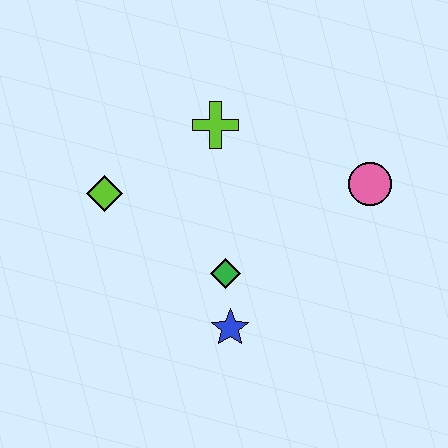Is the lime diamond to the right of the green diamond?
No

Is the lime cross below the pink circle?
No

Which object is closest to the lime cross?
The lime diamond is closest to the lime cross.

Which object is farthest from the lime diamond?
The pink circle is farthest from the lime diamond.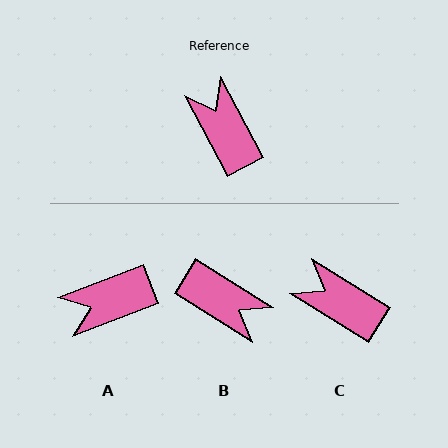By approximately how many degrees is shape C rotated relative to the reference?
Approximately 30 degrees counter-clockwise.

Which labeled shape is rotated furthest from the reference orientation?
B, about 150 degrees away.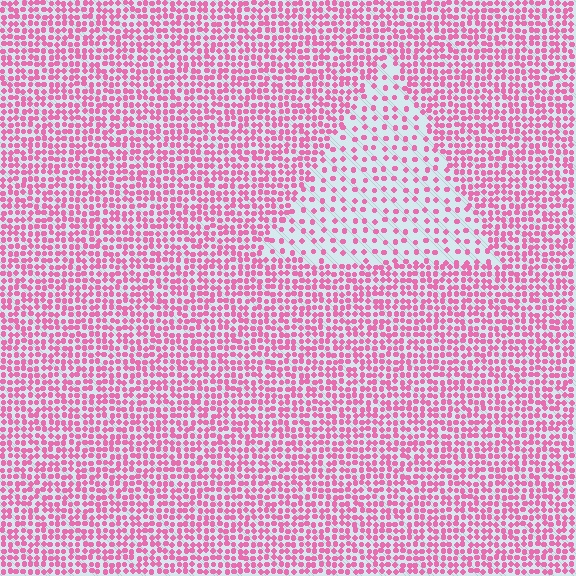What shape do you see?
I see a triangle.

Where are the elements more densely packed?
The elements are more densely packed outside the triangle boundary.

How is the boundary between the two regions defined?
The boundary is defined by a change in element density (approximately 2.3x ratio). All elements are the same color, size, and shape.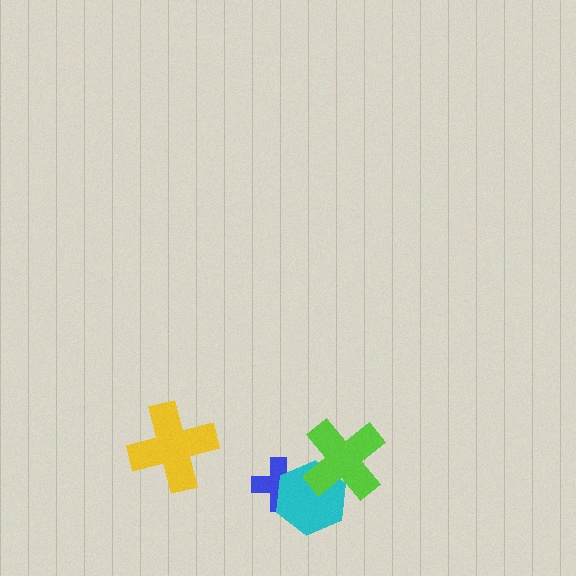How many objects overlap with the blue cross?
1 object overlaps with the blue cross.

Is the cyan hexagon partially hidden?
Yes, it is partially covered by another shape.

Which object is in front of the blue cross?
The cyan hexagon is in front of the blue cross.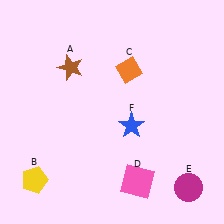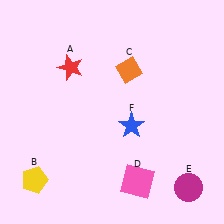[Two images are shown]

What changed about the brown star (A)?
In Image 1, A is brown. In Image 2, it changed to red.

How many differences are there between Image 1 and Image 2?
There is 1 difference between the two images.